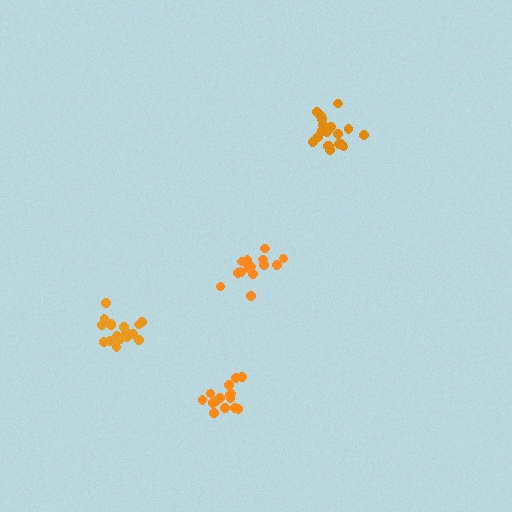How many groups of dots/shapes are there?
There are 4 groups.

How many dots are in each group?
Group 1: 18 dots, Group 2: 17 dots, Group 3: 21 dots, Group 4: 15 dots (71 total).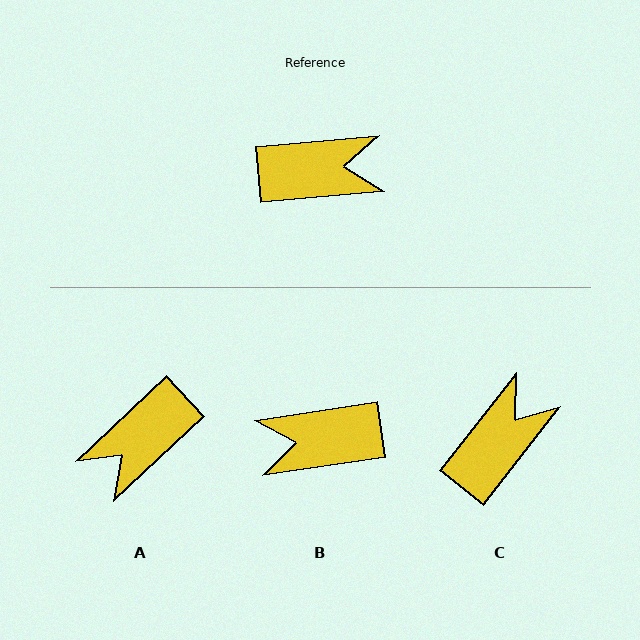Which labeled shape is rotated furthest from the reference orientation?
B, about 177 degrees away.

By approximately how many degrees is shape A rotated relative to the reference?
Approximately 142 degrees clockwise.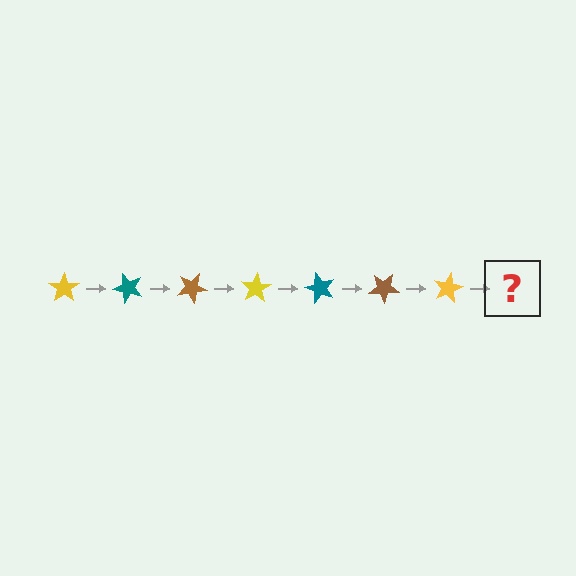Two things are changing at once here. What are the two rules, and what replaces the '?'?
The two rules are that it rotates 50 degrees each step and the color cycles through yellow, teal, and brown. The '?' should be a teal star, rotated 350 degrees from the start.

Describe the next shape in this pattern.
It should be a teal star, rotated 350 degrees from the start.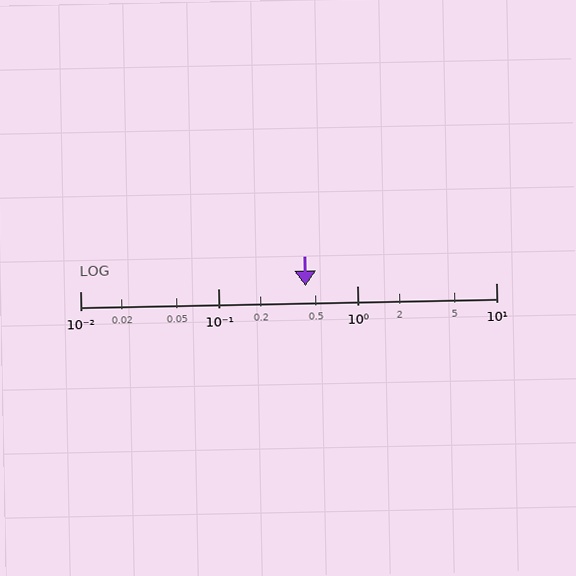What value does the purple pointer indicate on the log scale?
The pointer indicates approximately 0.42.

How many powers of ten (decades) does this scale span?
The scale spans 3 decades, from 0.01 to 10.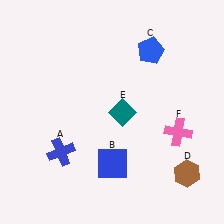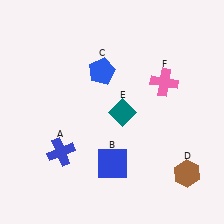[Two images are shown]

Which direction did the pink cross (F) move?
The pink cross (F) moved up.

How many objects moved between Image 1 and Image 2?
2 objects moved between the two images.